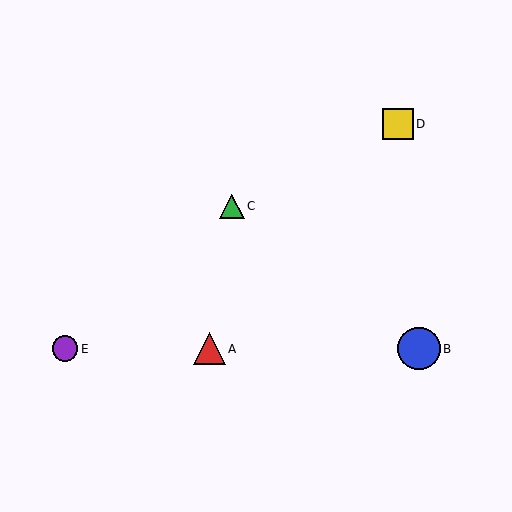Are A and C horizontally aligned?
No, A is at y≈349 and C is at y≈206.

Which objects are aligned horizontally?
Objects A, B, E are aligned horizontally.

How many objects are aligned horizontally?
3 objects (A, B, E) are aligned horizontally.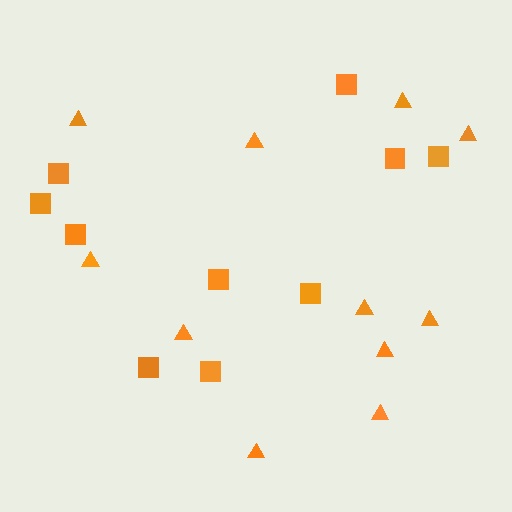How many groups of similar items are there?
There are 2 groups: one group of triangles (11) and one group of squares (10).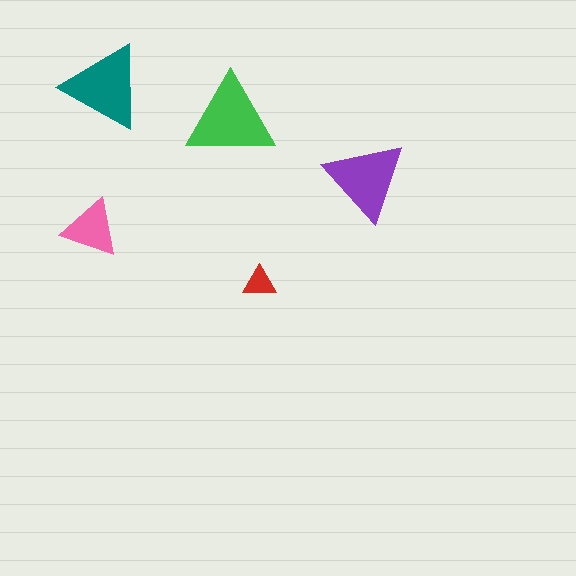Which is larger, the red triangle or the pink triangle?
The pink one.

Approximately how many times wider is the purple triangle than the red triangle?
About 2.5 times wider.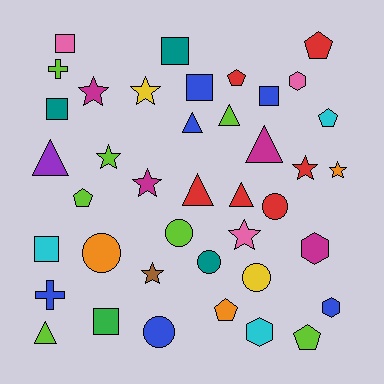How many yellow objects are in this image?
There are 2 yellow objects.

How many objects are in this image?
There are 40 objects.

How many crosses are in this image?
There are 2 crosses.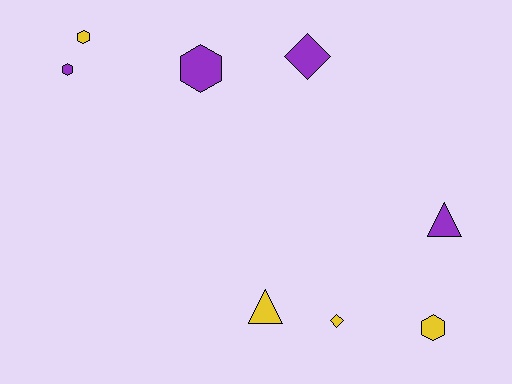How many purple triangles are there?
There is 1 purple triangle.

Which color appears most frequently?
Yellow, with 4 objects.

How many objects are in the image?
There are 8 objects.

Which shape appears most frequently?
Hexagon, with 4 objects.